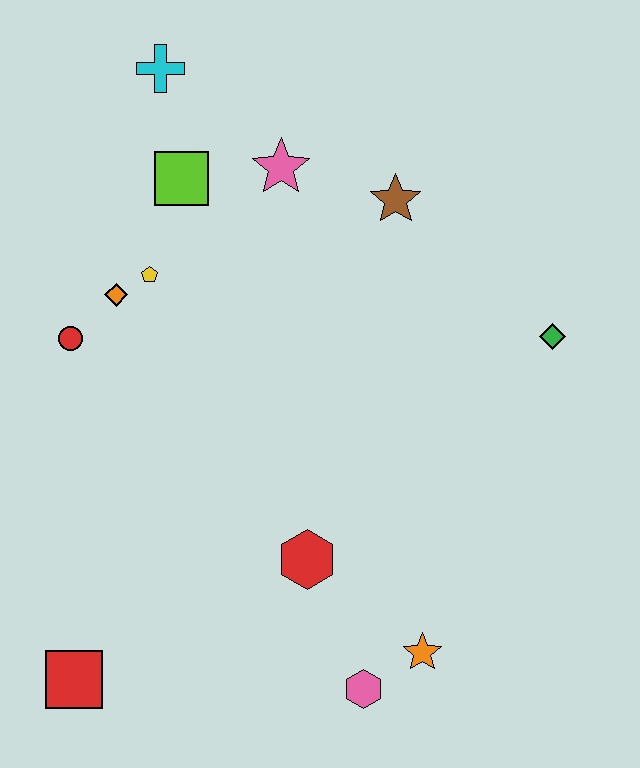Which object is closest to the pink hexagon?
The orange star is closest to the pink hexagon.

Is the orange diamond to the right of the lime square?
No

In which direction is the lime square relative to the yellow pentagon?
The lime square is above the yellow pentagon.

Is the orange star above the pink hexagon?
Yes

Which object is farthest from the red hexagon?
The cyan cross is farthest from the red hexagon.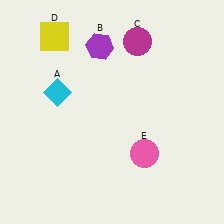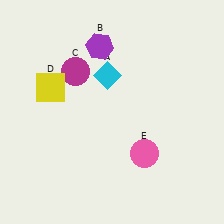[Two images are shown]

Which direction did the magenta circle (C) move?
The magenta circle (C) moved left.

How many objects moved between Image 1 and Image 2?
3 objects moved between the two images.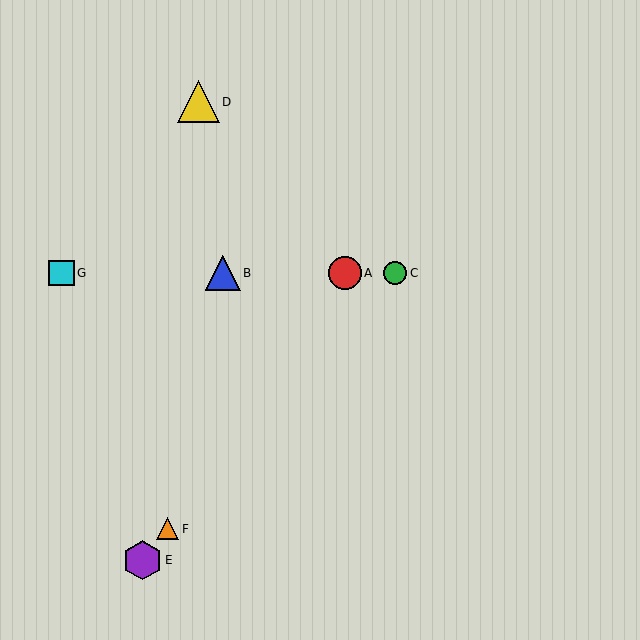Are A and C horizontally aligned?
Yes, both are at y≈273.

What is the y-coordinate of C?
Object C is at y≈273.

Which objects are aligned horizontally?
Objects A, B, C, G are aligned horizontally.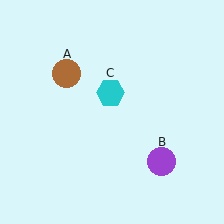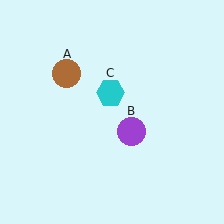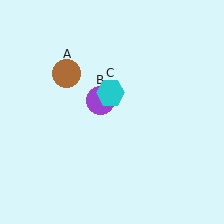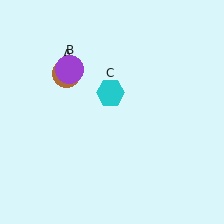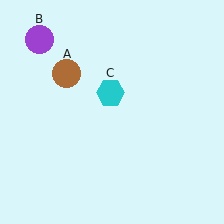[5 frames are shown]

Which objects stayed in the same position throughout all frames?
Brown circle (object A) and cyan hexagon (object C) remained stationary.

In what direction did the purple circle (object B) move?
The purple circle (object B) moved up and to the left.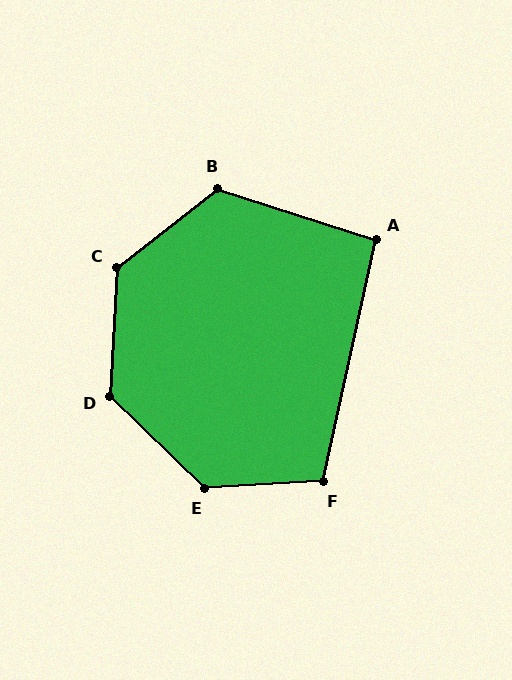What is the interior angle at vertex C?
Approximately 132 degrees (obtuse).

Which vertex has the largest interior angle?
E, at approximately 133 degrees.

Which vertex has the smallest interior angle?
A, at approximately 96 degrees.